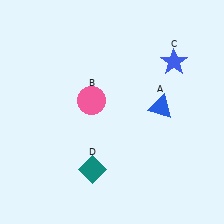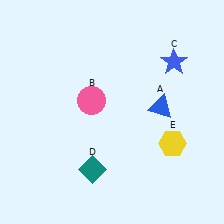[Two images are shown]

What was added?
A yellow hexagon (E) was added in Image 2.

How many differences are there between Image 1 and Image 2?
There is 1 difference between the two images.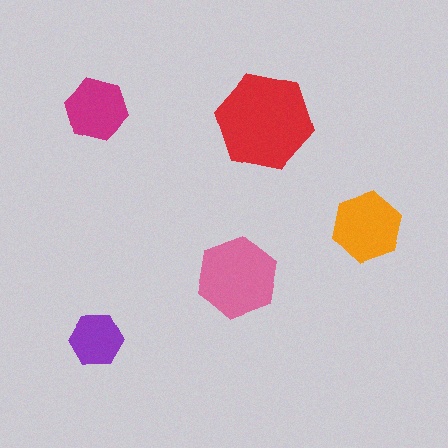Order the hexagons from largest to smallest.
the red one, the pink one, the orange one, the magenta one, the purple one.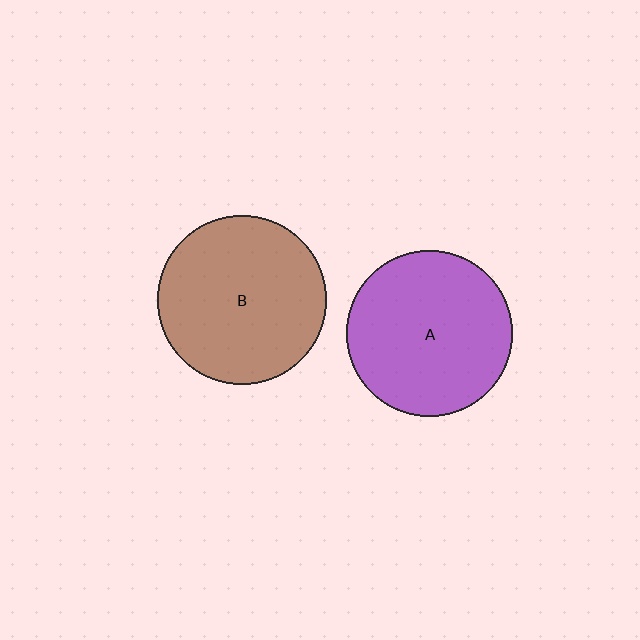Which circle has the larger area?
Circle B (brown).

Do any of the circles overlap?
No, none of the circles overlap.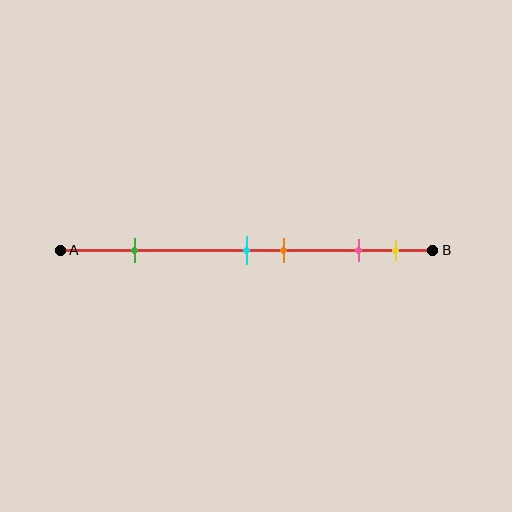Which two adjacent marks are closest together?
The cyan and orange marks are the closest adjacent pair.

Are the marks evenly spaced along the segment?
No, the marks are not evenly spaced.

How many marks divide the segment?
There are 5 marks dividing the segment.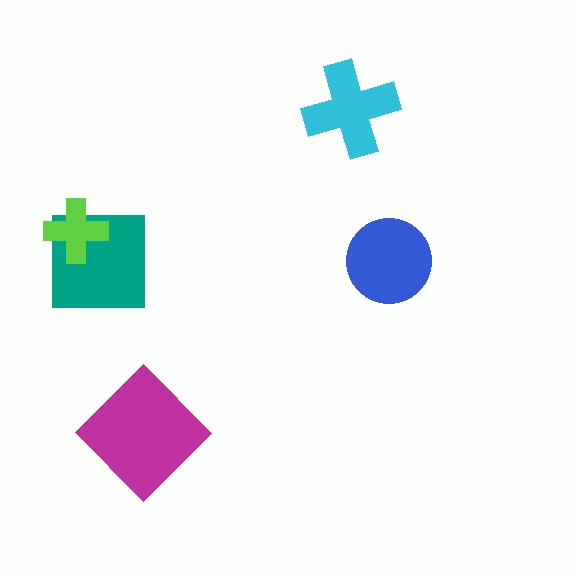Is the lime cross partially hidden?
No, no other shape covers it.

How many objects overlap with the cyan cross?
0 objects overlap with the cyan cross.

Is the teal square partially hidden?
Yes, it is partially covered by another shape.